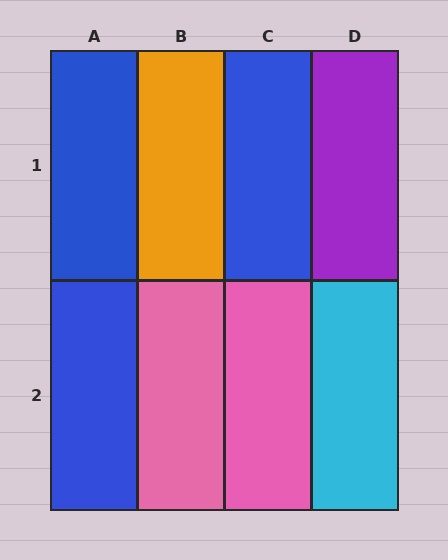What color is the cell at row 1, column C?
Blue.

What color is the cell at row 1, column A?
Blue.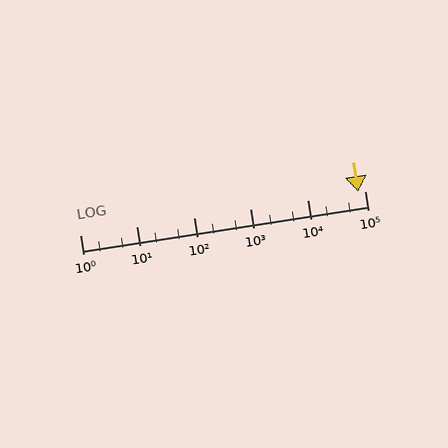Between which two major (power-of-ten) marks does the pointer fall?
The pointer is between 10000 and 100000.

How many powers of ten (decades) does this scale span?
The scale spans 5 decades, from 1 to 100000.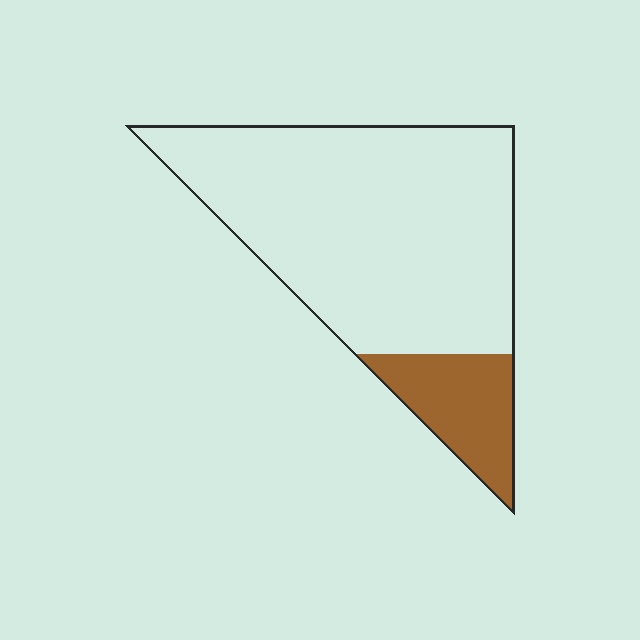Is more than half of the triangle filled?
No.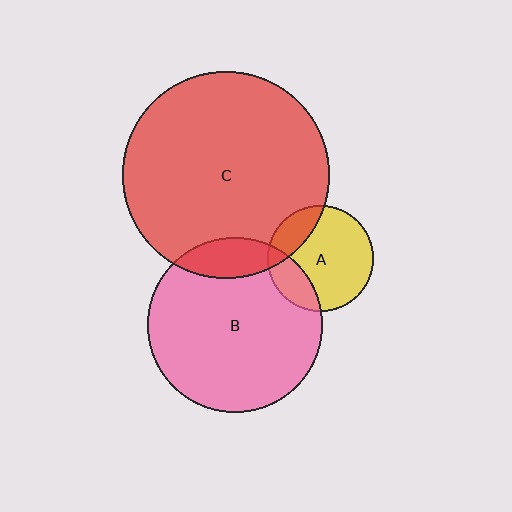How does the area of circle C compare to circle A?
Approximately 3.9 times.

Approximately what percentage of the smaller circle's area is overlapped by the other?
Approximately 20%.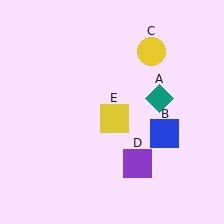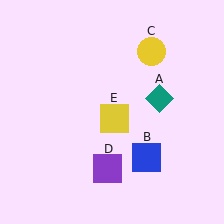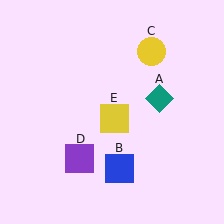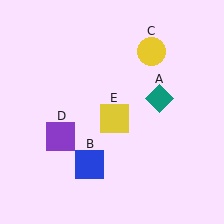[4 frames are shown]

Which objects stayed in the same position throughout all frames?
Teal diamond (object A) and yellow circle (object C) and yellow square (object E) remained stationary.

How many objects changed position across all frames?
2 objects changed position: blue square (object B), purple square (object D).